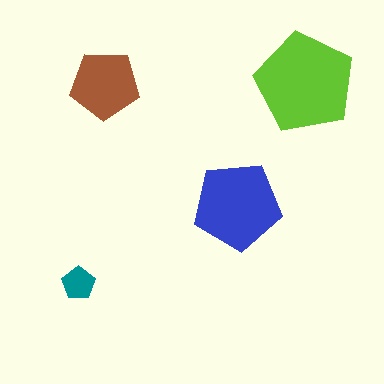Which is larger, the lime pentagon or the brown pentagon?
The lime one.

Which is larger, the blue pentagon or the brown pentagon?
The blue one.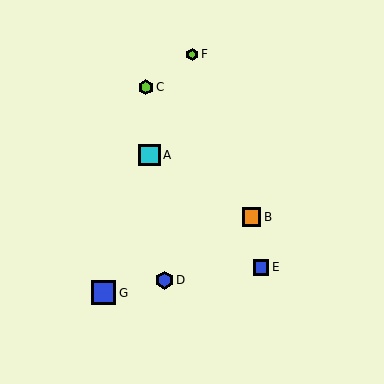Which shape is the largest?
The blue square (labeled G) is the largest.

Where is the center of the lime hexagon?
The center of the lime hexagon is at (146, 87).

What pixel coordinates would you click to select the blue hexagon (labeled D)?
Click at (164, 280) to select the blue hexagon D.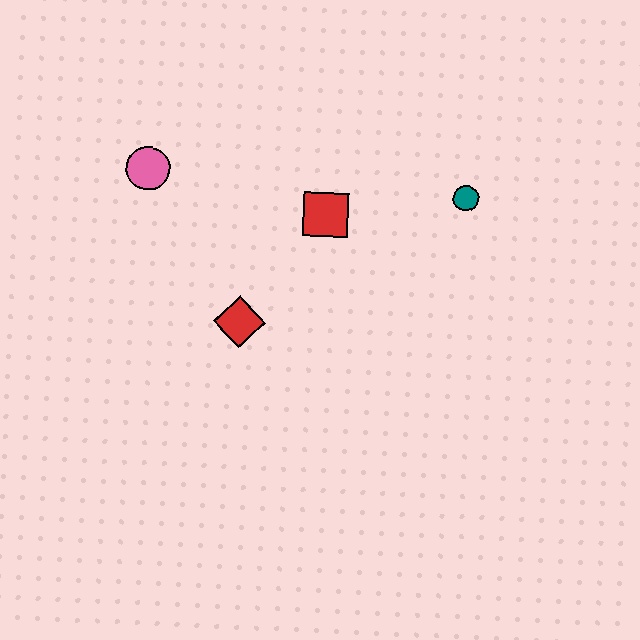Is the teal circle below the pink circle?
Yes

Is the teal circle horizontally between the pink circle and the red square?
No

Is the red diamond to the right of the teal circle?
No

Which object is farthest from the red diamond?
The teal circle is farthest from the red diamond.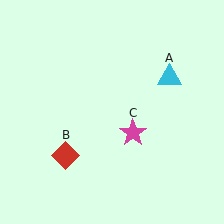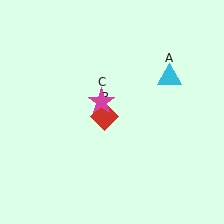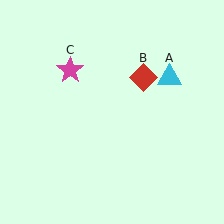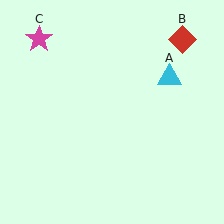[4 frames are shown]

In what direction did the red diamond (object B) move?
The red diamond (object B) moved up and to the right.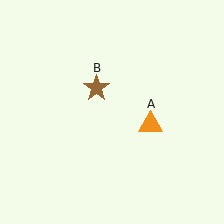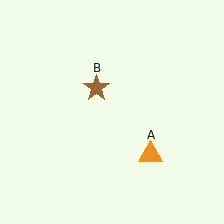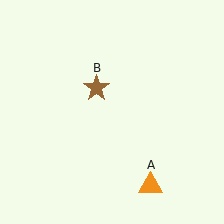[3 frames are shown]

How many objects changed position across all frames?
1 object changed position: orange triangle (object A).